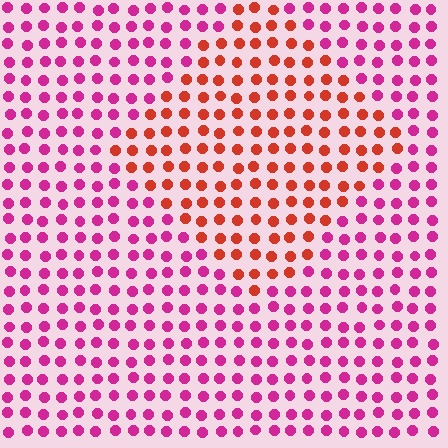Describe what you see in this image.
The image is filled with small magenta elements in a uniform arrangement. A diamond-shaped region is visible where the elements are tinted to a slightly different hue, forming a subtle color boundary.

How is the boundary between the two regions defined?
The boundary is defined purely by a slight shift in hue (about 45 degrees). Spacing, size, and orientation are identical on both sides.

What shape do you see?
I see a diamond.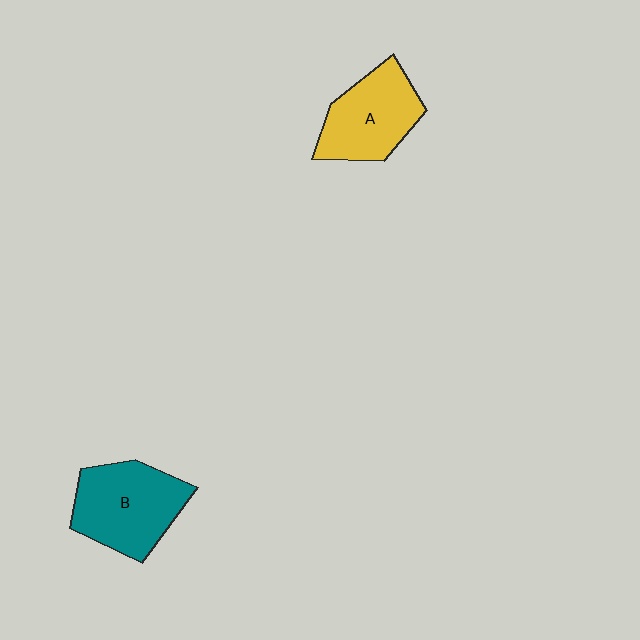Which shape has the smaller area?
Shape A (yellow).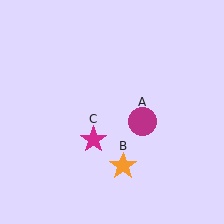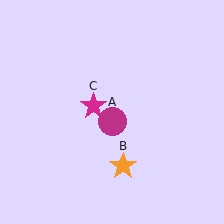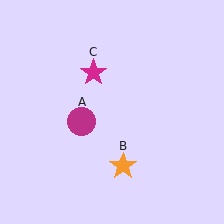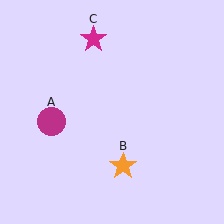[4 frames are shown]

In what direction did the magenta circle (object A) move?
The magenta circle (object A) moved left.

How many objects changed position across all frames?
2 objects changed position: magenta circle (object A), magenta star (object C).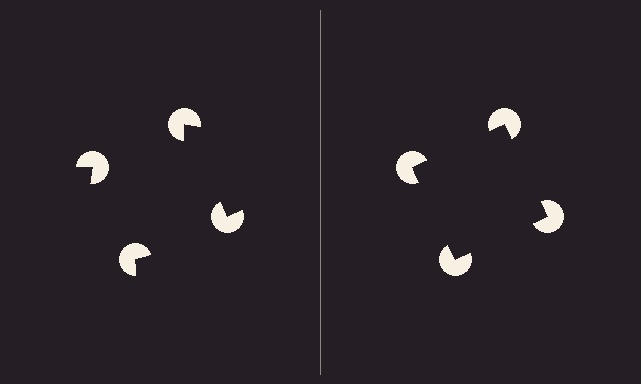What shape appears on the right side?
An illusory square.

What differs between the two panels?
The pac-man discs are positioned identically on both sides; only the wedge orientations differ. On the right they align to a square; on the left they are misaligned.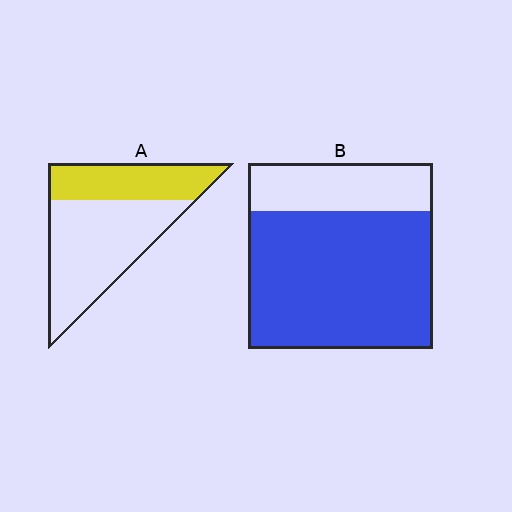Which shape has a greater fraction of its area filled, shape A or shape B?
Shape B.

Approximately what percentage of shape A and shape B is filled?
A is approximately 35% and B is approximately 75%.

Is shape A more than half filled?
No.